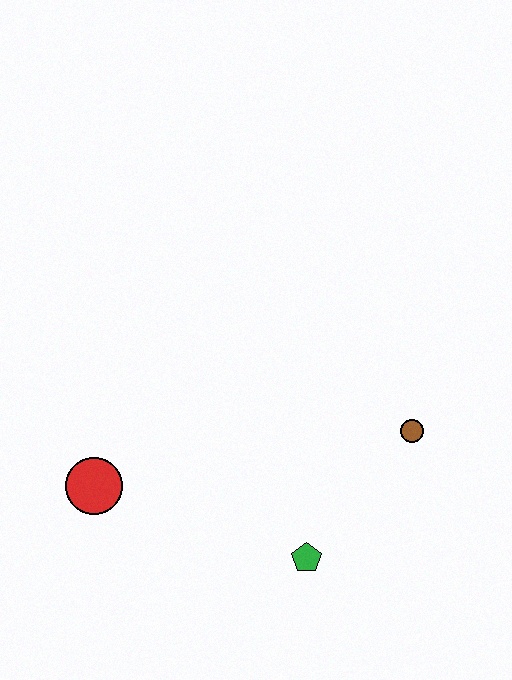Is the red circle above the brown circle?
No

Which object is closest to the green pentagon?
The brown circle is closest to the green pentagon.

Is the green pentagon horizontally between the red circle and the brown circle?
Yes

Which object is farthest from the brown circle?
The red circle is farthest from the brown circle.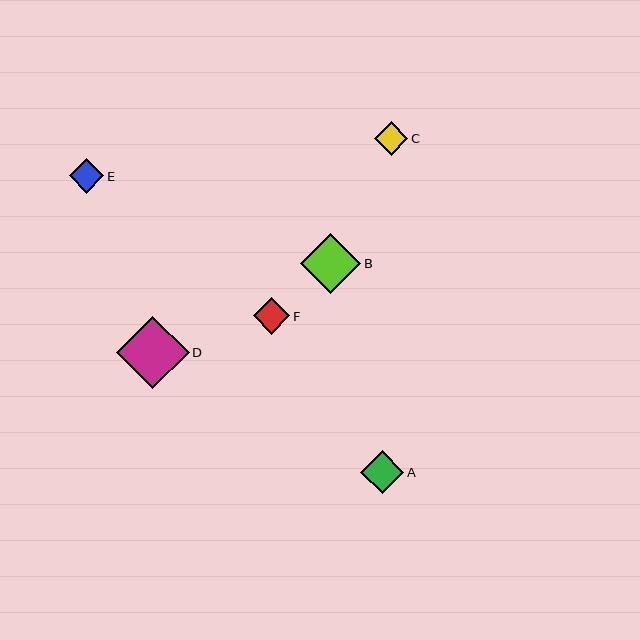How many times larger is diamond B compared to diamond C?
Diamond B is approximately 1.8 times the size of diamond C.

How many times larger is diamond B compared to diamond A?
Diamond B is approximately 1.4 times the size of diamond A.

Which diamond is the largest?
Diamond D is the largest with a size of approximately 73 pixels.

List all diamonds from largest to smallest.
From largest to smallest: D, B, A, F, E, C.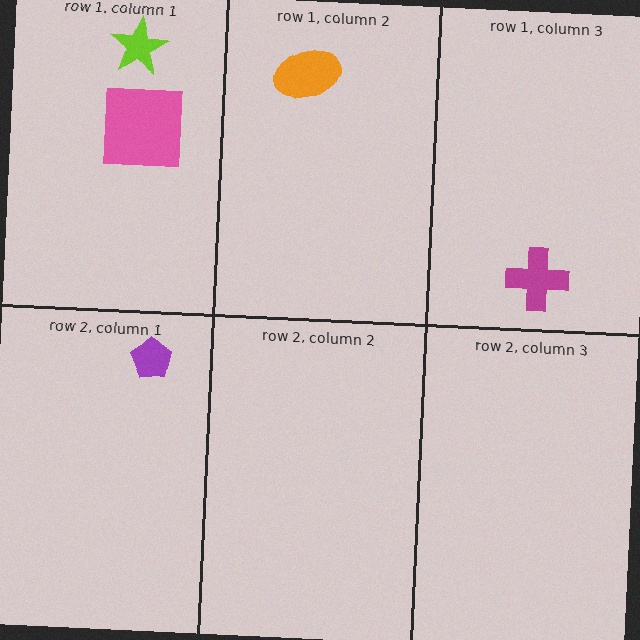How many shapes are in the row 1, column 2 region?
1.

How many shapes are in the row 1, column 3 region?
1.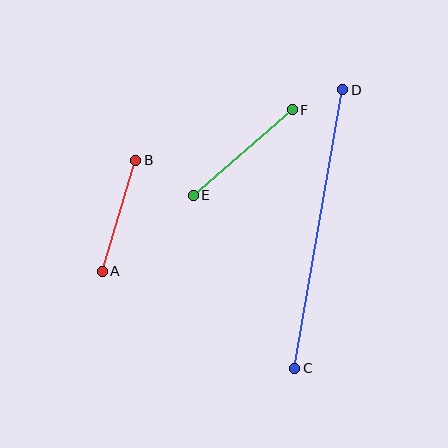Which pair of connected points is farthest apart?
Points C and D are farthest apart.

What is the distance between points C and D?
The distance is approximately 282 pixels.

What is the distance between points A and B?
The distance is approximately 116 pixels.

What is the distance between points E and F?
The distance is approximately 131 pixels.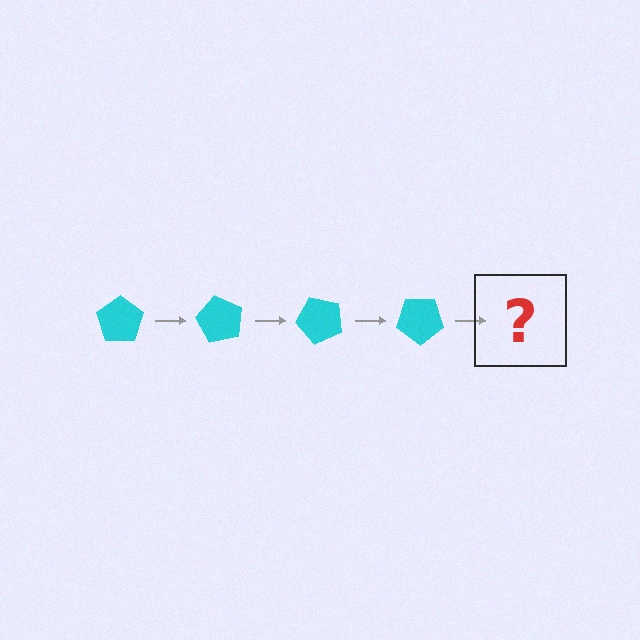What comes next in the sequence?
The next element should be a cyan pentagon rotated 240 degrees.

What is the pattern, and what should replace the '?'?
The pattern is that the pentagon rotates 60 degrees each step. The '?' should be a cyan pentagon rotated 240 degrees.